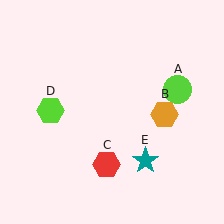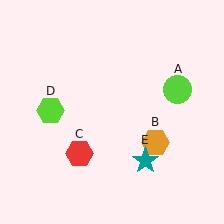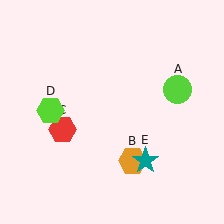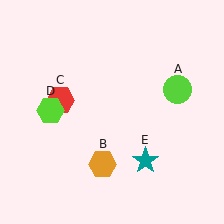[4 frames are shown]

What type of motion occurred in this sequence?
The orange hexagon (object B), red hexagon (object C) rotated clockwise around the center of the scene.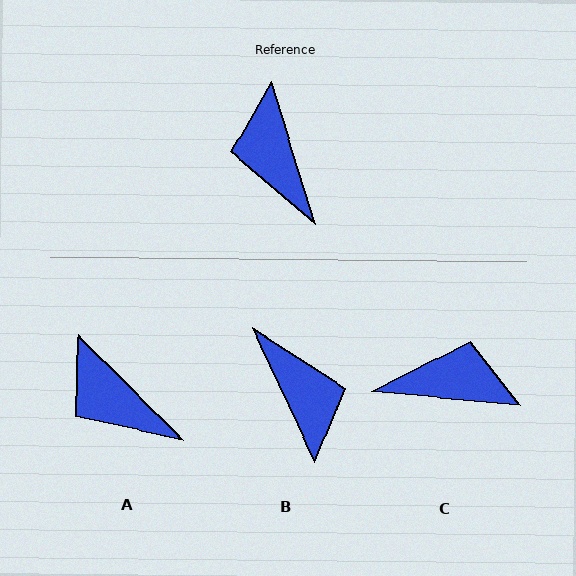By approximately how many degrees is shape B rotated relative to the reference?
Approximately 172 degrees clockwise.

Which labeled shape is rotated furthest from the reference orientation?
B, about 172 degrees away.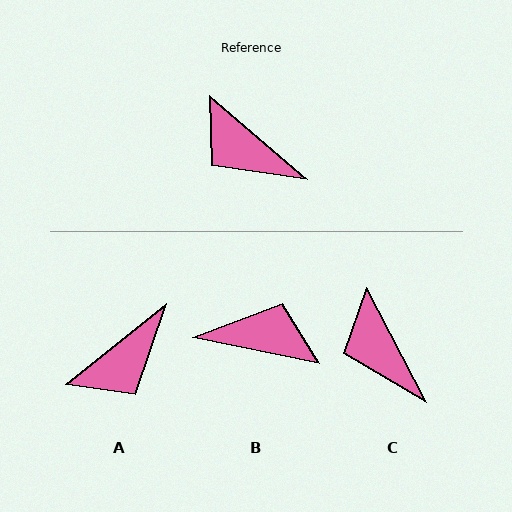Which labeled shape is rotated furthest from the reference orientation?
B, about 151 degrees away.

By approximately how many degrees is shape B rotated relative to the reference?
Approximately 151 degrees clockwise.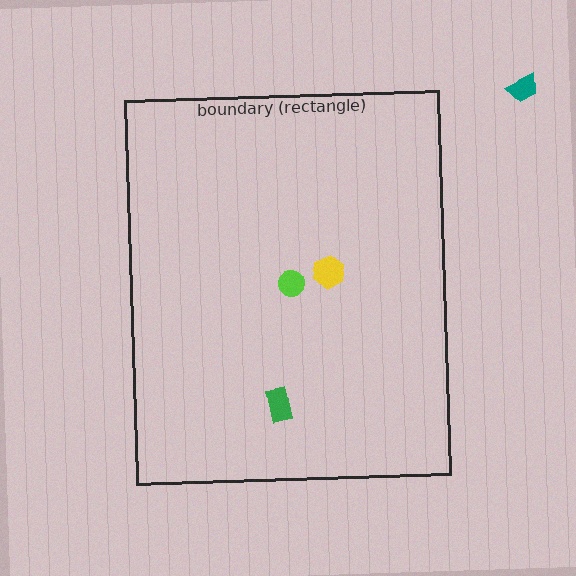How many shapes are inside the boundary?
3 inside, 1 outside.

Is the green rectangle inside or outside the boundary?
Inside.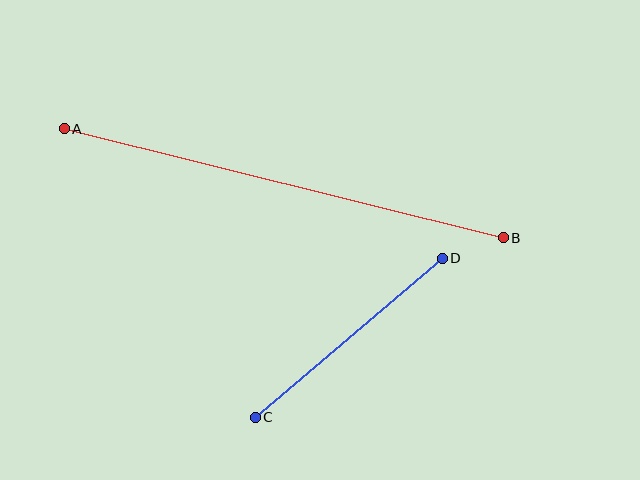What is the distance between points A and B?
The distance is approximately 453 pixels.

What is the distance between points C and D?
The distance is approximately 246 pixels.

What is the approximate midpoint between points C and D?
The midpoint is at approximately (349, 338) pixels.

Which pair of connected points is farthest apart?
Points A and B are farthest apart.